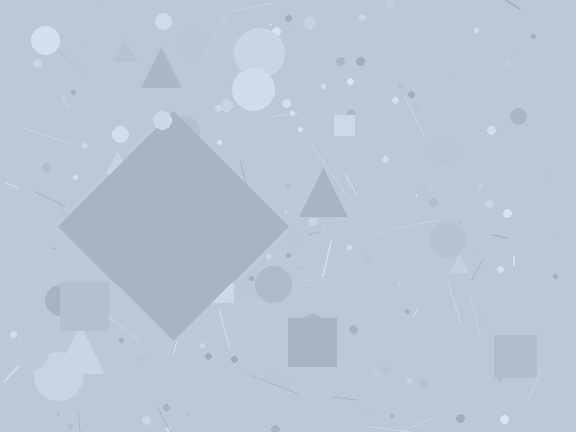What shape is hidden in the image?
A diamond is hidden in the image.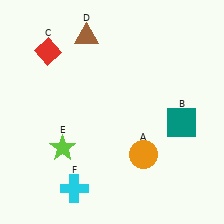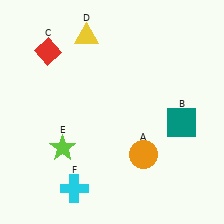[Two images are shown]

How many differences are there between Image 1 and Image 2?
There is 1 difference between the two images.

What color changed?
The triangle (D) changed from brown in Image 1 to yellow in Image 2.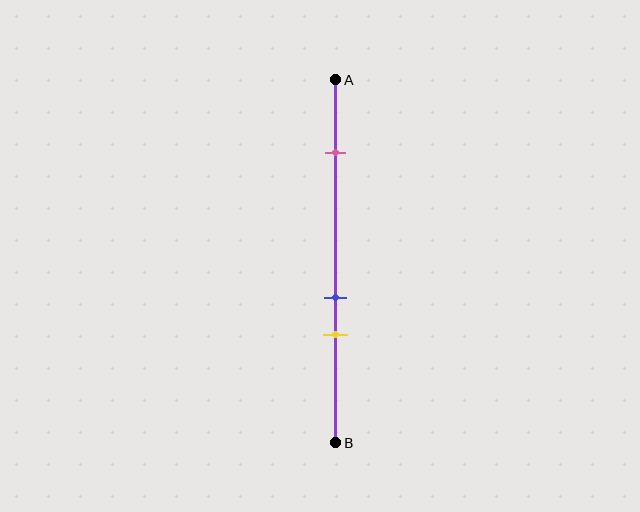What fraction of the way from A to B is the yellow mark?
The yellow mark is approximately 70% (0.7) of the way from A to B.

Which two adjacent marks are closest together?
The blue and yellow marks are the closest adjacent pair.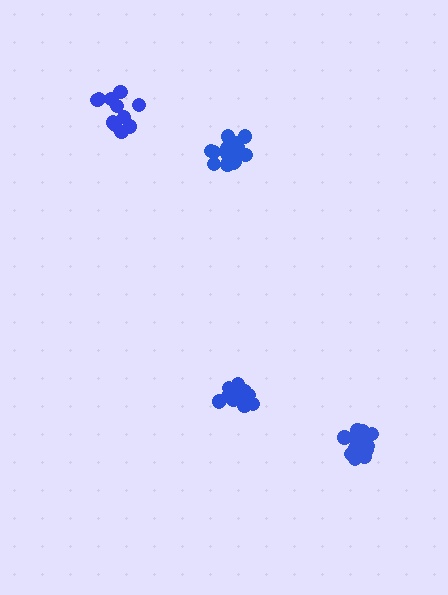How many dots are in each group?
Group 1: 15 dots, Group 2: 14 dots, Group 3: 15 dots, Group 4: 11 dots (55 total).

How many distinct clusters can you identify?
There are 4 distinct clusters.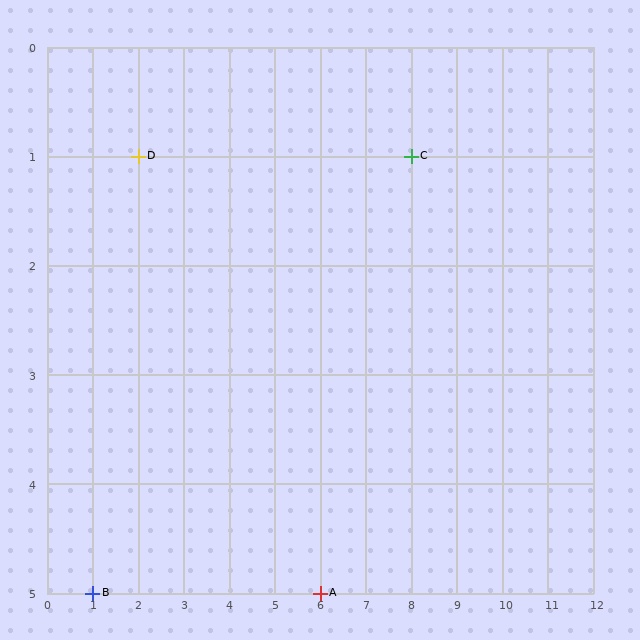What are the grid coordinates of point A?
Point A is at grid coordinates (6, 5).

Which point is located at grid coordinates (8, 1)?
Point C is at (8, 1).